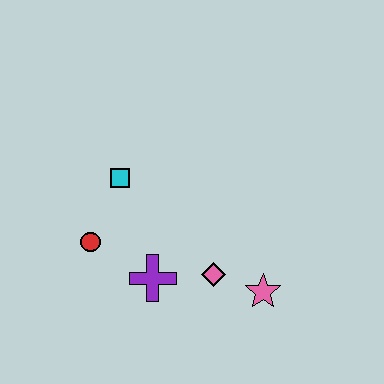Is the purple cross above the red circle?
No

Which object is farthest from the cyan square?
The pink star is farthest from the cyan square.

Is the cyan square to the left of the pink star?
Yes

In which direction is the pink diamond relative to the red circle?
The pink diamond is to the right of the red circle.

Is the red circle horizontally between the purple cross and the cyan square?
No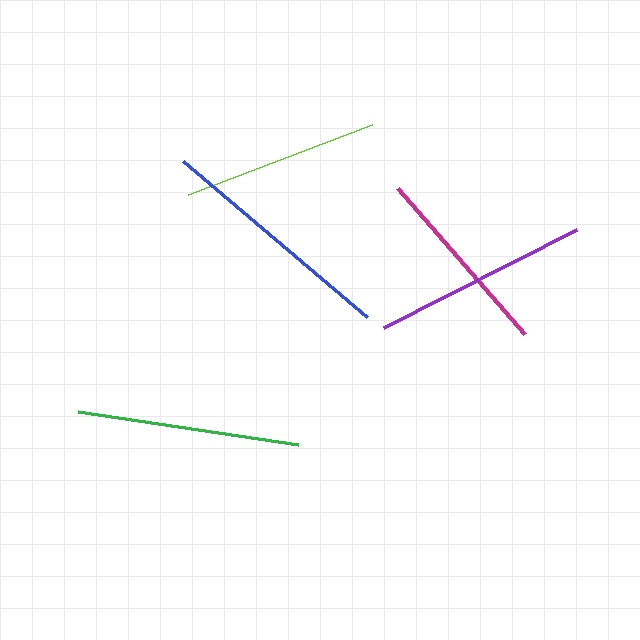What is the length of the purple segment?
The purple segment is approximately 217 pixels long.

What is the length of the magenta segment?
The magenta segment is approximately 194 pixels long.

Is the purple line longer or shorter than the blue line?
The blue line is longer than the purple line.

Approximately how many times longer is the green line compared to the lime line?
The green line is approximately 1.1 times the length of the lime line.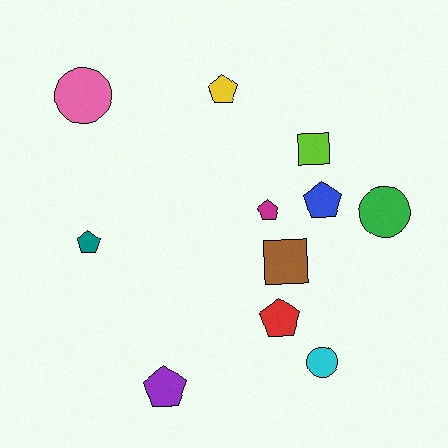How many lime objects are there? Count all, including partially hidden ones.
There is 1 lime object.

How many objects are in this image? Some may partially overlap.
There are 11 objects.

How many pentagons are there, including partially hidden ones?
There are 6 pentagons.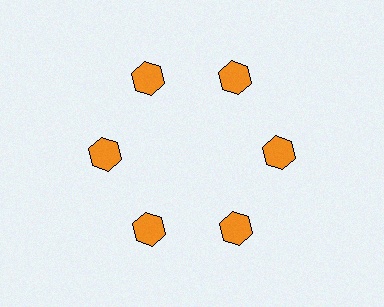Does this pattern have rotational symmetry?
Yes, this pattern has 6-fold rotational symmetry. It looks the same after rotating 60 degrees around the center.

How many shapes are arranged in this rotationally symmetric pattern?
There are 6 shapes, arranged in 6 groups of 1.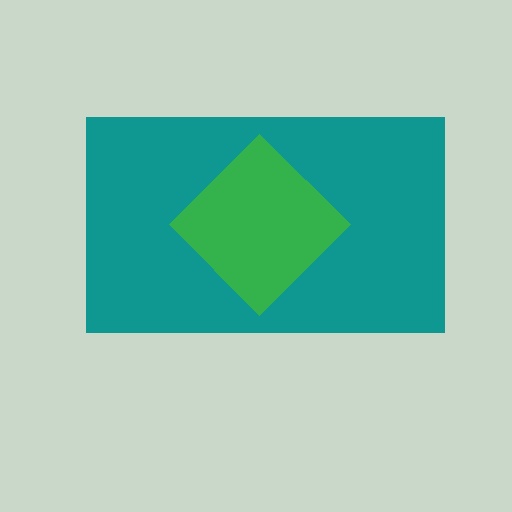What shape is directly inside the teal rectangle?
The green diamond.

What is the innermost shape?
The green diamond.